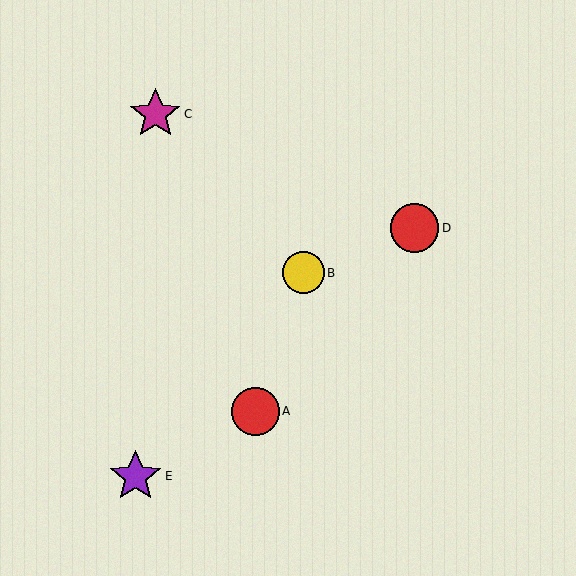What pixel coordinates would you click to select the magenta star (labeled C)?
Click at (155, 114) to select the magenta star C.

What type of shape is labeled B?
Shape B is a yellow circle.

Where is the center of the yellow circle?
The center of the yellow circle is at (303, 273).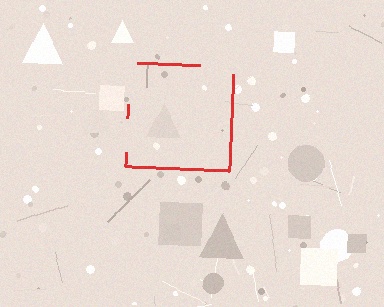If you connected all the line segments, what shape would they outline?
They would outline a square.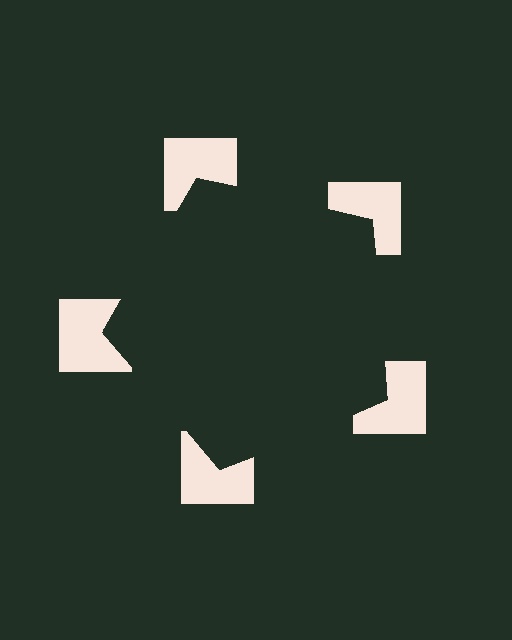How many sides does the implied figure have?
5 sides.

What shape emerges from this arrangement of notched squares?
An illusory pentagon — its edges are inferred from the aligned wedge cuts in the notched squares, not physically drawn.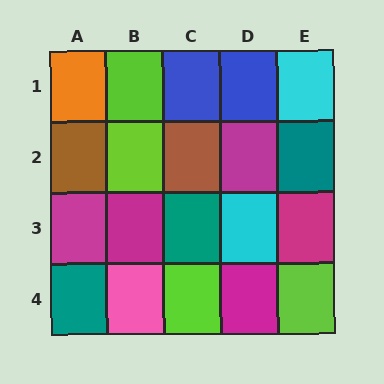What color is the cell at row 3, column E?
Magenta.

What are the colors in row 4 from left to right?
Teal, pink, lime, magenta, lime.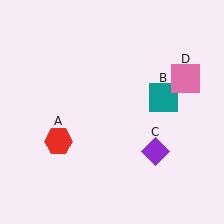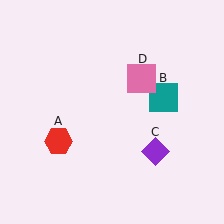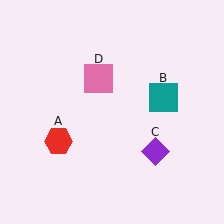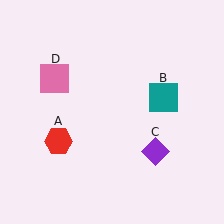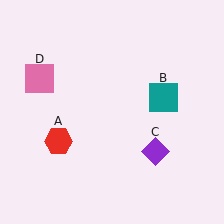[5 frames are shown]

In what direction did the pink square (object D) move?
The pink square (object D) moved left.